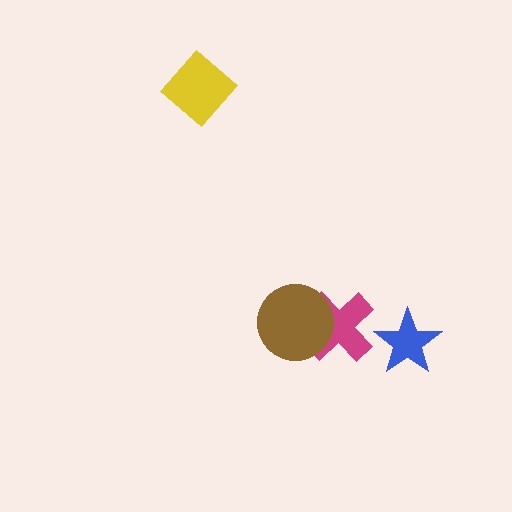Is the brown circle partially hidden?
No, no other shape covers it.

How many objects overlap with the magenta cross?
1 object overlaps with the magenta cross.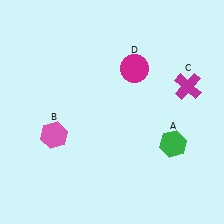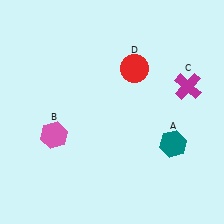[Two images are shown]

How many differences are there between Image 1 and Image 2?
There are 2 differences between the two images.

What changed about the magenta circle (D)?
In Image 1, D is magenta. In Image 2, it changed to red.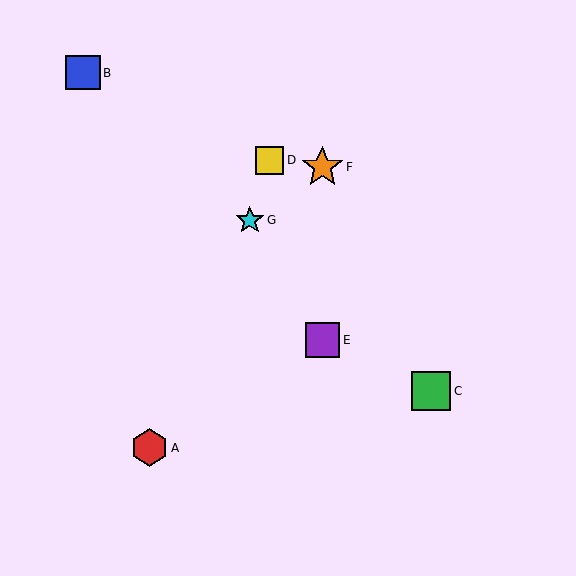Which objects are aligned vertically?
Objects E, F are aligned vertically.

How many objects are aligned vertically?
2 objects (E, F) are aligned vertically.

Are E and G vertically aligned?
No, E is at x≈322 and G is at x≈250.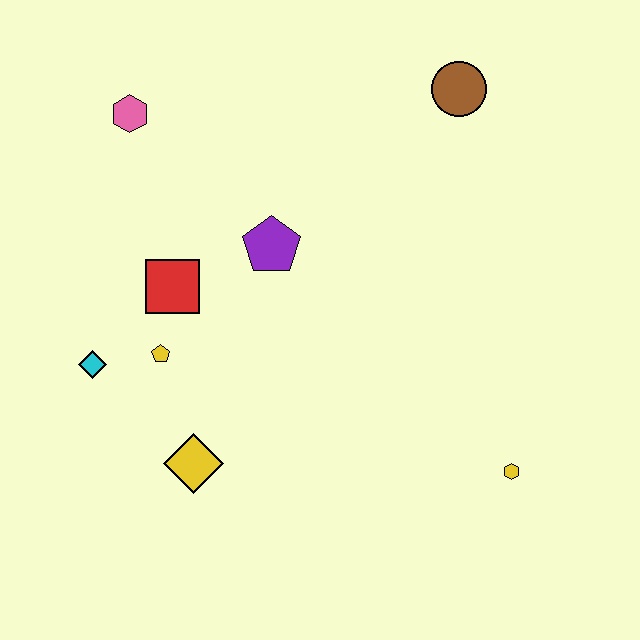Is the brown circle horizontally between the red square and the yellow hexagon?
Yes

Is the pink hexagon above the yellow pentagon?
Yes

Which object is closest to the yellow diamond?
The yellow pentagon is closest to the yellow diamond.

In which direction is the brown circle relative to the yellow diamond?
The brown circle is above the yellow diamond.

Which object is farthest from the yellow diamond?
The brown circle is farthest from the yellow diamond.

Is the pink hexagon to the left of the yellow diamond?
Yes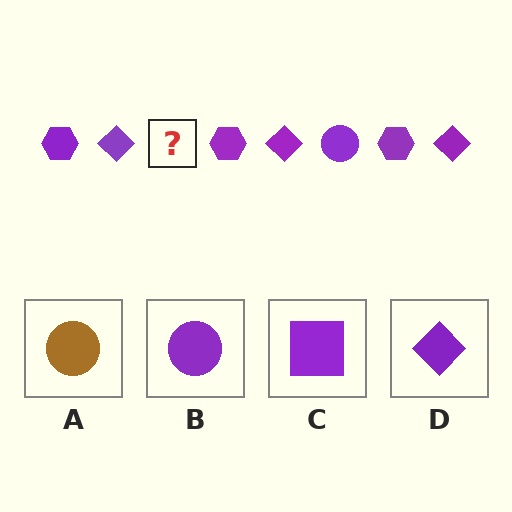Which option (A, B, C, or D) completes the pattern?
B.